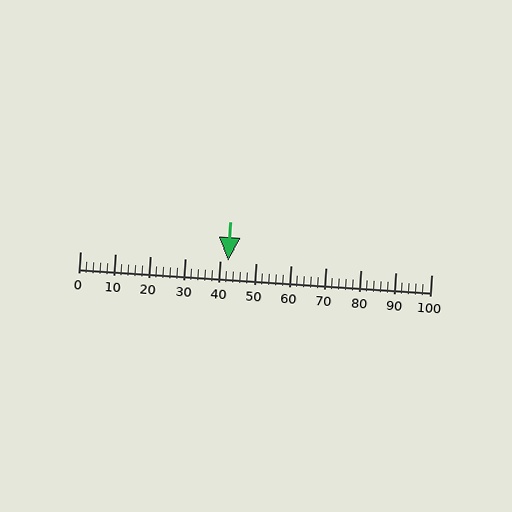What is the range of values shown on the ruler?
The ruler shows values from 0 to 100.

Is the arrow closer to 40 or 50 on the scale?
The arrow is closer to 40.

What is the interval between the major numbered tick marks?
The major tick marks are spaced 10 units apart.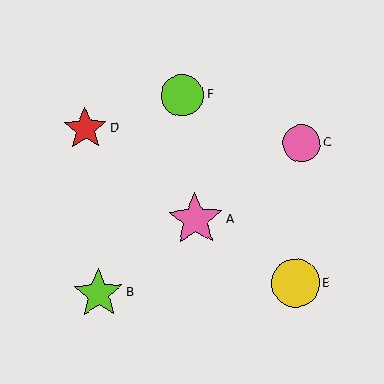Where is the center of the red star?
The center of the red star is at (85, 129).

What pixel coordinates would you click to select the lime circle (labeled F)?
Click at (182, 95) to select the lime circle F.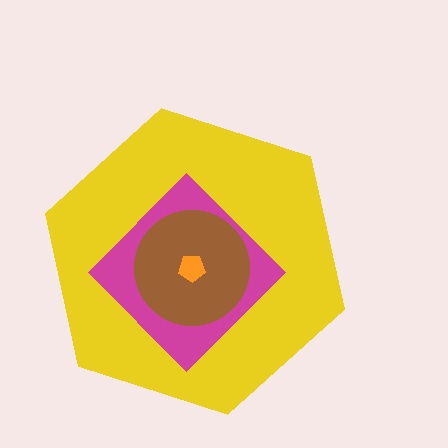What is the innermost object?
The orange pentagon.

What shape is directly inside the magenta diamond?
The brown circle.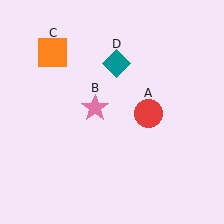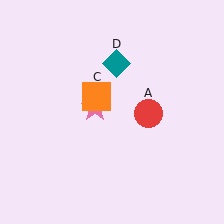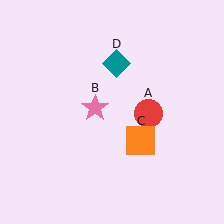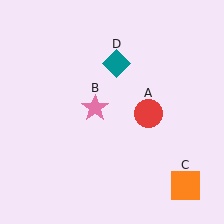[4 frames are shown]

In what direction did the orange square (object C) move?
The orange square (object C) moved down and to the right.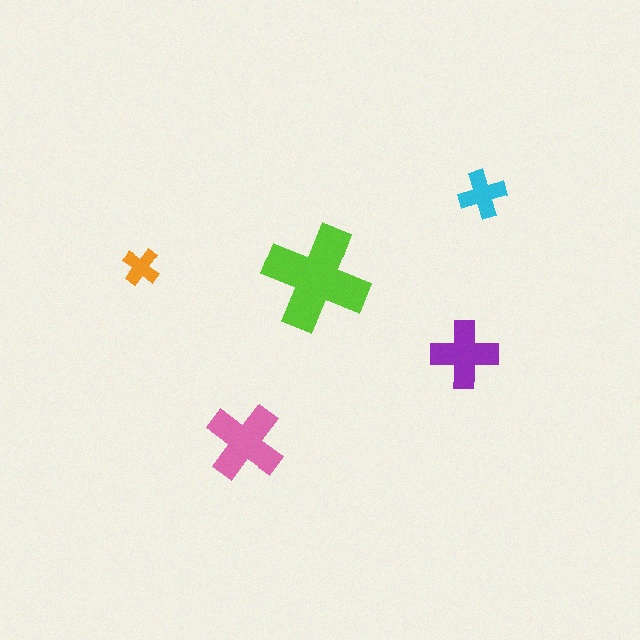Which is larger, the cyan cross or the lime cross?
The lime one.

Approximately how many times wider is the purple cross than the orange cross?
About 2 times wider.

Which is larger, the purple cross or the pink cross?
The pink one.